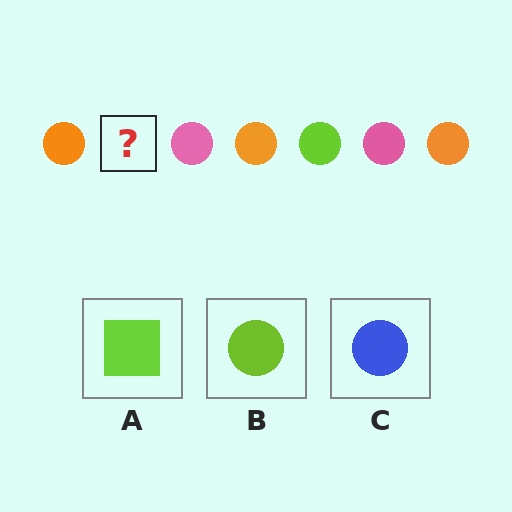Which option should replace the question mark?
Option B.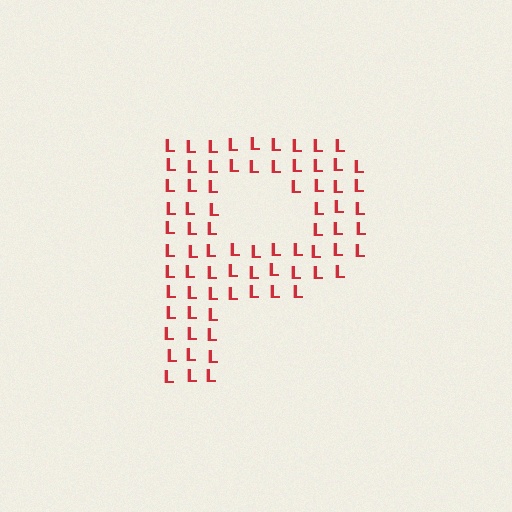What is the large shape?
The large shape is the letter P.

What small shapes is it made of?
It is made of small letter L's.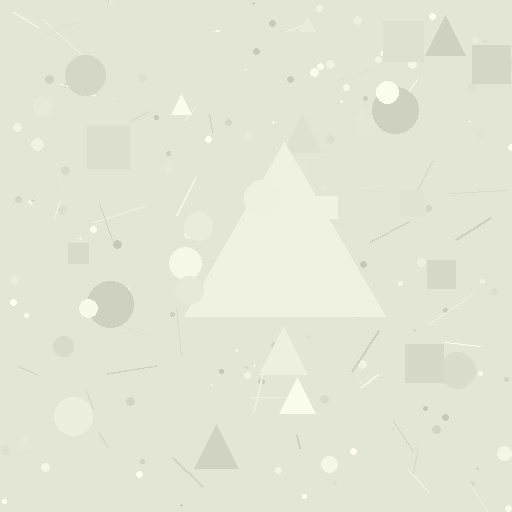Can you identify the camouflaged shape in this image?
The camouflaged shape is a triangle.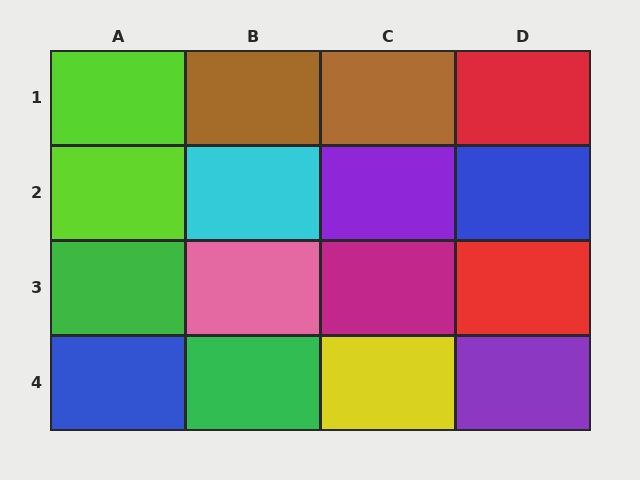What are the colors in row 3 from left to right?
Green, pink, magenta, red.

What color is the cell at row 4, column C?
Yellow.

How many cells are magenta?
1 cell is magenta.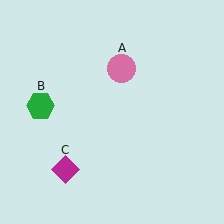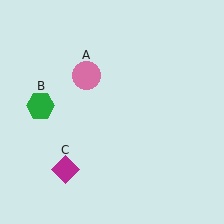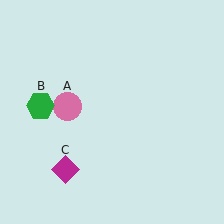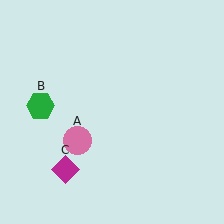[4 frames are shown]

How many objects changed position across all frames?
1 object changed position: pink circle (object A).